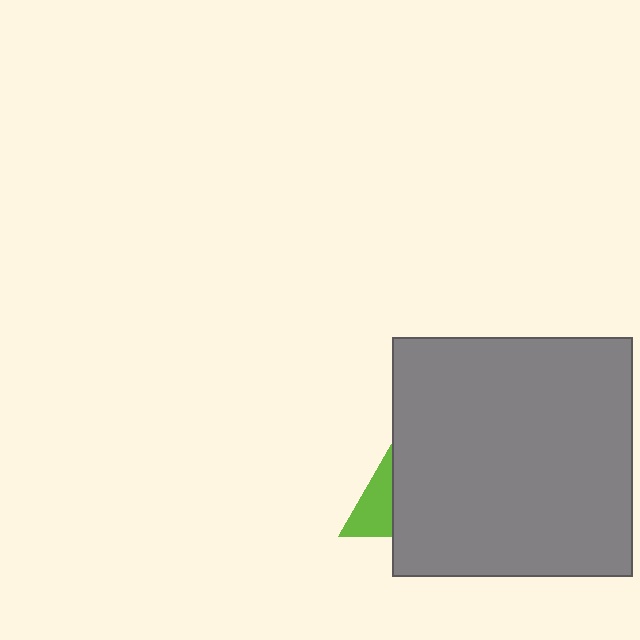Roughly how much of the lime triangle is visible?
A small part of it is visible (roughly 38%).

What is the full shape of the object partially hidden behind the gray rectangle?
The partially hidden object is a lime triangle.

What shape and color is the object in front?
The object in front is a gray rectangle.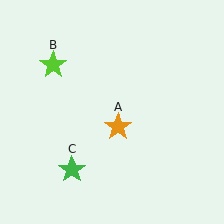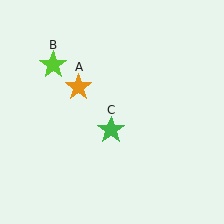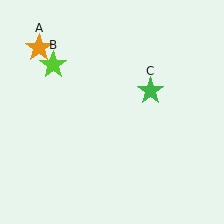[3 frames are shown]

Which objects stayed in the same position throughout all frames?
Lime star (object B) remained stationary.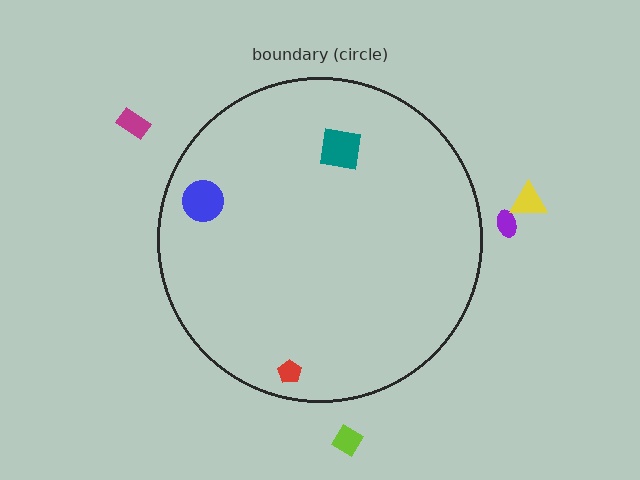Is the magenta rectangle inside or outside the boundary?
Outside.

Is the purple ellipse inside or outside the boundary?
Outside.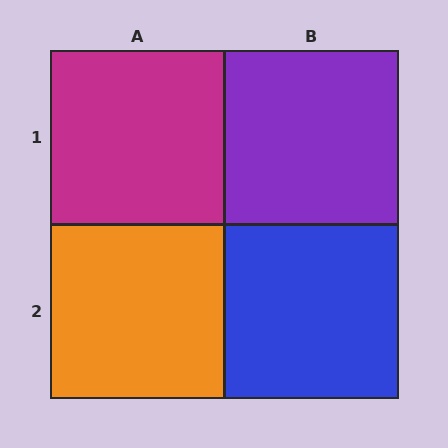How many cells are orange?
1 cell is orange.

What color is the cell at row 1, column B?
Purple.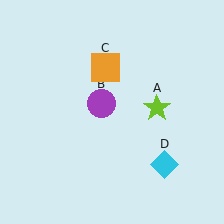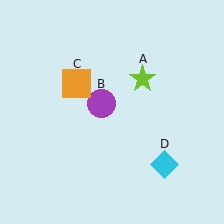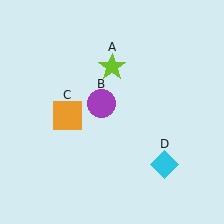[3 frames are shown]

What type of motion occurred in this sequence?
The lime star (object A), orange square (object C) rotated counterclockwise around the center of the scene.